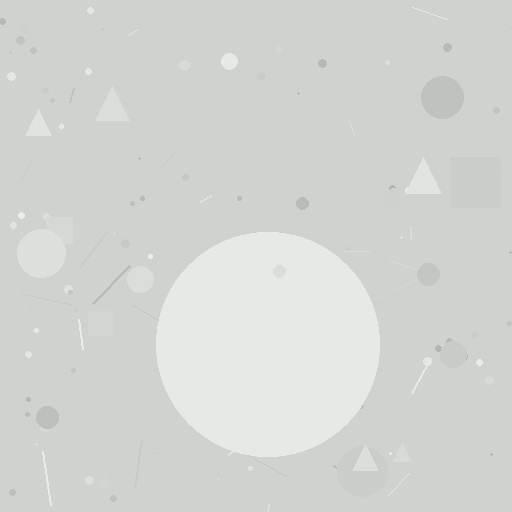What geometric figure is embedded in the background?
A circle is embedded in the background.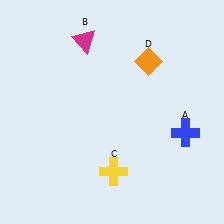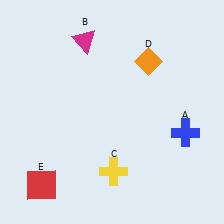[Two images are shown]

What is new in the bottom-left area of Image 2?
A red square (E) was added in the bottom-left area of Image 2.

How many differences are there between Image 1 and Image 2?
There is 1 difference between the two images.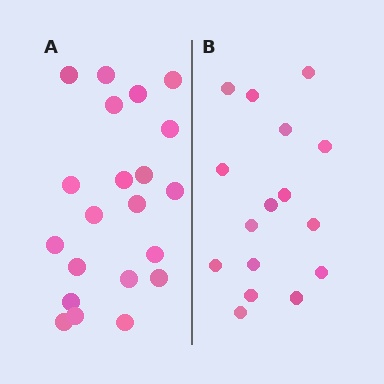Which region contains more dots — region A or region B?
Region A (the left region) has more dots.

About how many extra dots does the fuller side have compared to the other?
Region A has about 5 more dots than region B.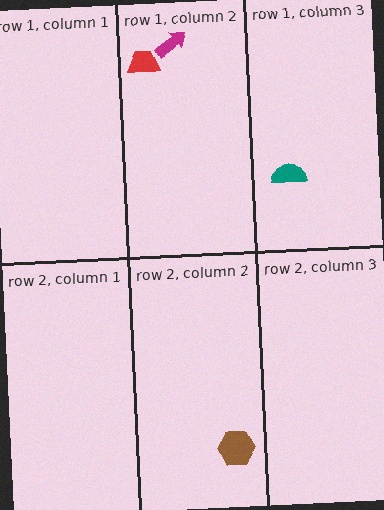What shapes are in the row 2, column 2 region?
The brown hexagon.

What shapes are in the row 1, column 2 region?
The magenta arrow, the red trapezoid.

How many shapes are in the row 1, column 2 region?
2.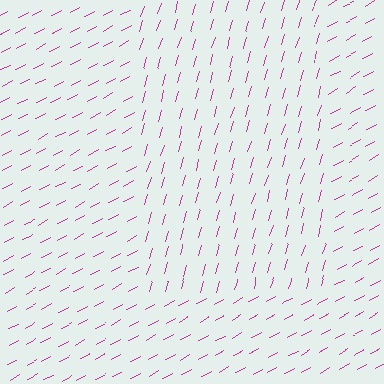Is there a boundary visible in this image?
Yes, there is a texture boundary formed by a change in line orientation.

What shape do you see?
I see a rectangle.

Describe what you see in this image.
The image is filled with small magenta line segments. A rectangle region in the image has lines oriented differently from the surrounding lines, creating a visible texture boundary.